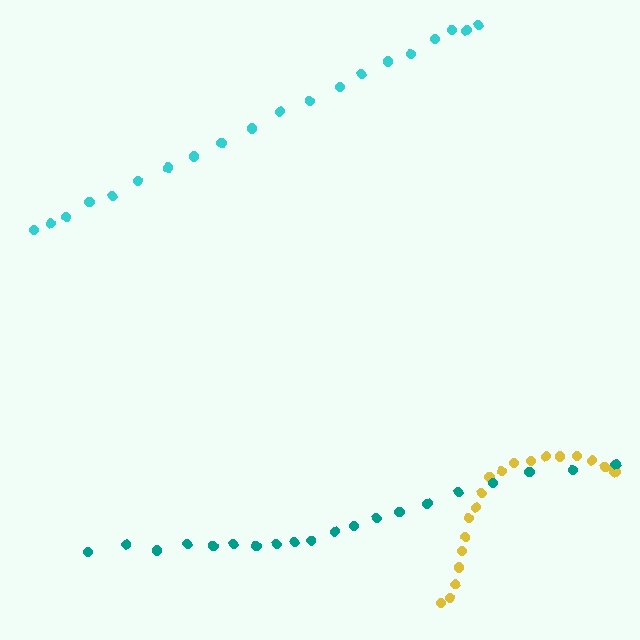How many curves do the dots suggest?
There are 3 distinct paths.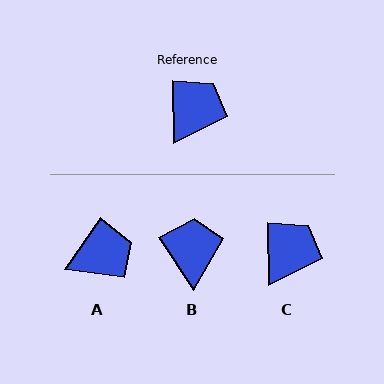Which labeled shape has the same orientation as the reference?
C.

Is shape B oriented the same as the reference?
No, it is off by about 33 degrees.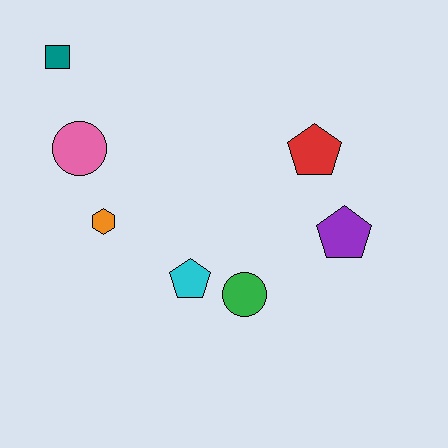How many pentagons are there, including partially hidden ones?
There are 3 pentagons.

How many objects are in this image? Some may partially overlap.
There are 7 objects.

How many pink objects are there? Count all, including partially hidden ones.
There is 1 pink object.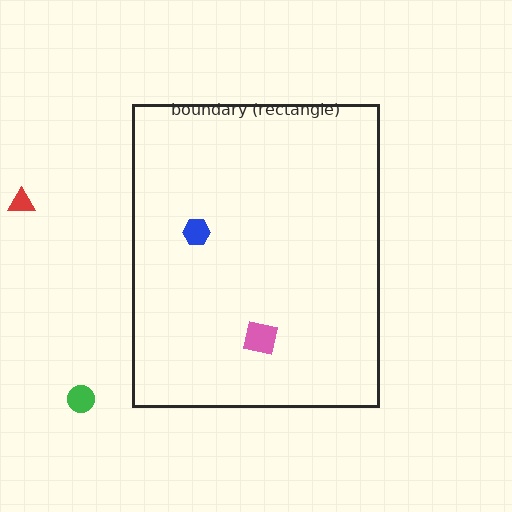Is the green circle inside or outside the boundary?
Outside.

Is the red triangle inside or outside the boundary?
Outside.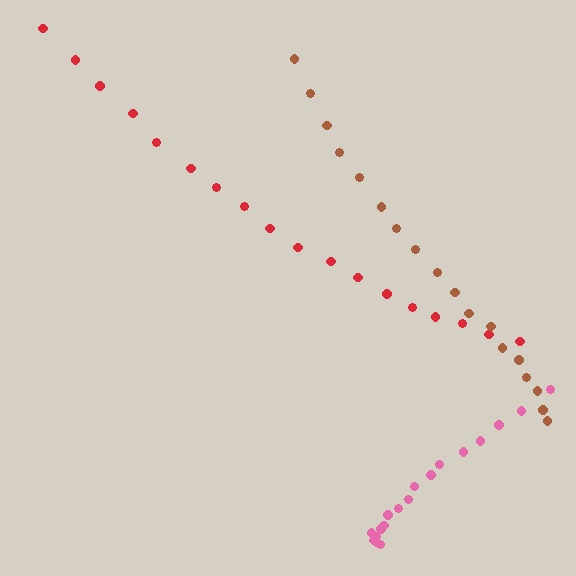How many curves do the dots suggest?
There are 3 distinct paths.